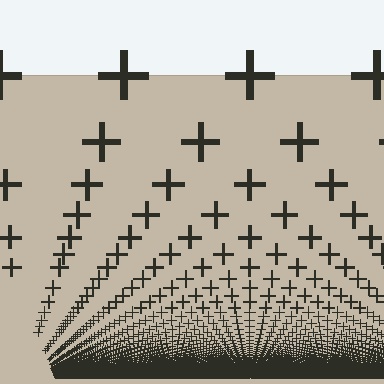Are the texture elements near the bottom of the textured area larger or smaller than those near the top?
Smaller. The gradient is inverted — elements near the bottom are smaller and denser.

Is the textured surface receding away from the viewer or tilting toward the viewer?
The surface appears to tilt toward the viewer. Texture elements get larger and sparser toward the top.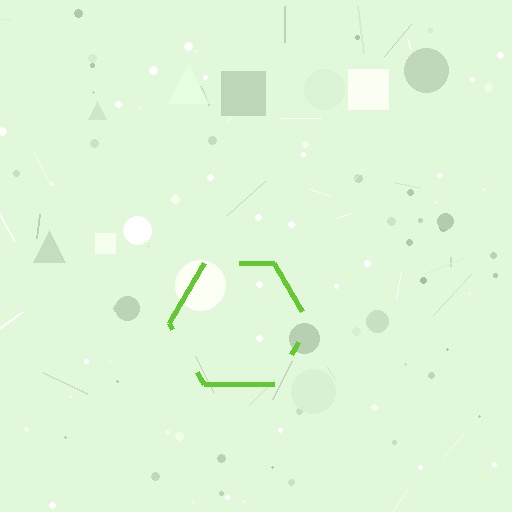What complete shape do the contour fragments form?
The contour fragments form a hexagon.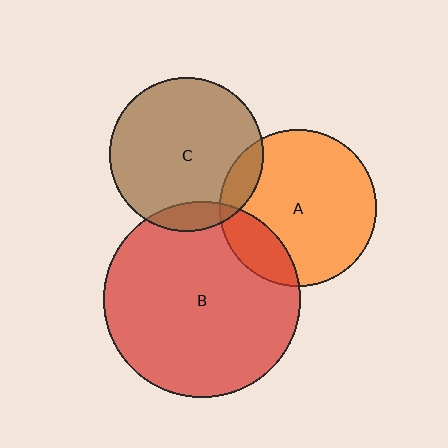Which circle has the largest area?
Circle B (red).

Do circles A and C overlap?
Yes.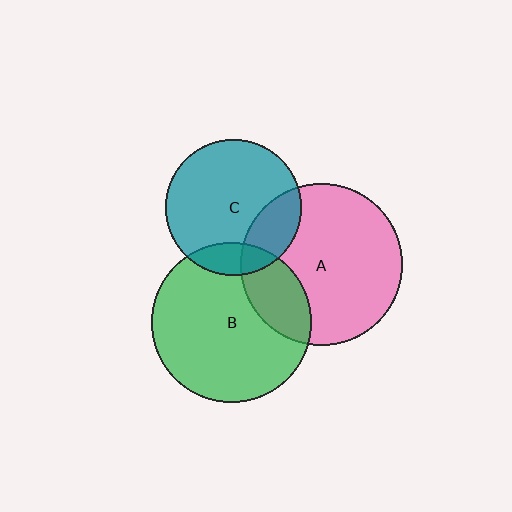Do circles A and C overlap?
Yes.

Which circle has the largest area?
Circle A (pink).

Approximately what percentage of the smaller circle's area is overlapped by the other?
Approximately 20%.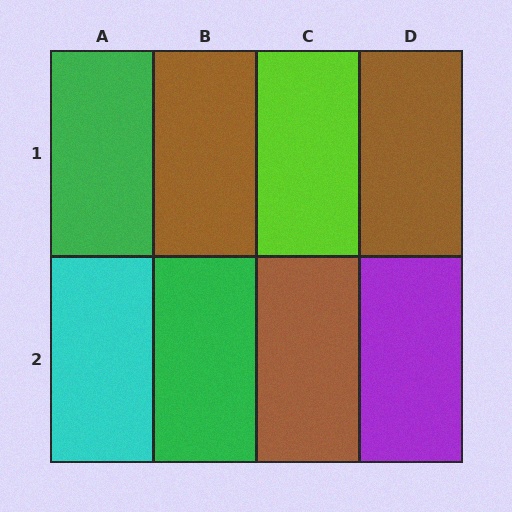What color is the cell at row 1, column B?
Brown.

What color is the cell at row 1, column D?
Brown.